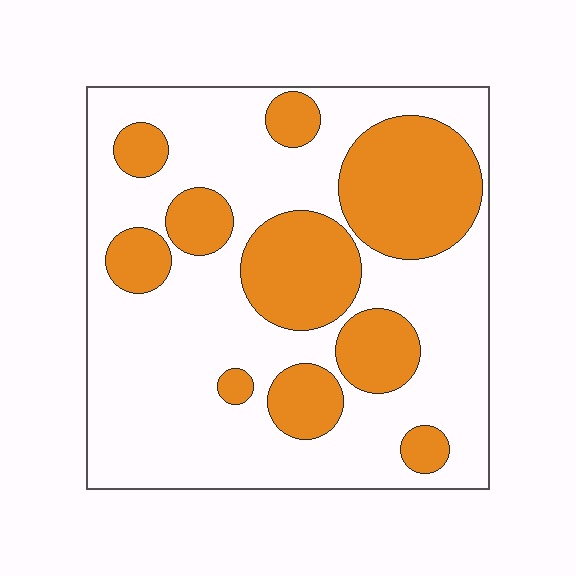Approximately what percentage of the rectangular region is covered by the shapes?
Approximately 35%.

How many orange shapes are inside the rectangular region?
10.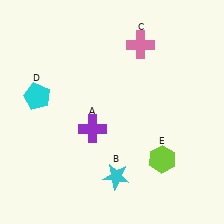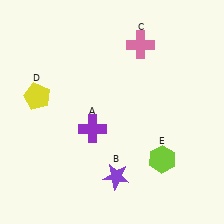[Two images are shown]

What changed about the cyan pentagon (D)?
In Image 1, D is cyan. In Image 2, it changed to yellow.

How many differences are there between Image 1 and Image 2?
There are 2 differences between the two images.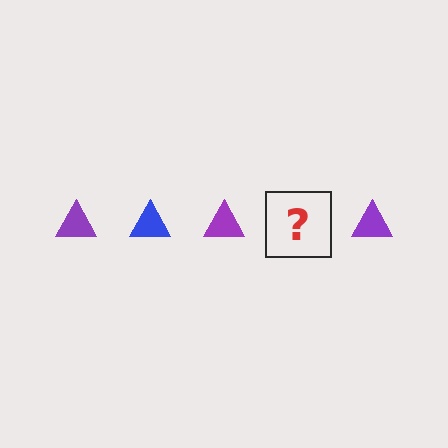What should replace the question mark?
The question mark should be replaced with a blue triangle.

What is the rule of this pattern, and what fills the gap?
The rule is that the pattern cycles through purple, blue triangles. The gap should be filled with a blue triangle.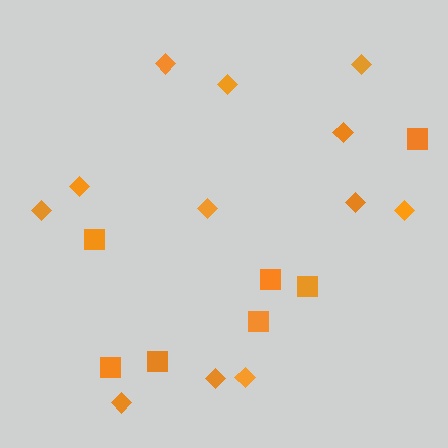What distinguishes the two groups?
There are 2 groups: one group of diamonds (12) and one group of squares (7).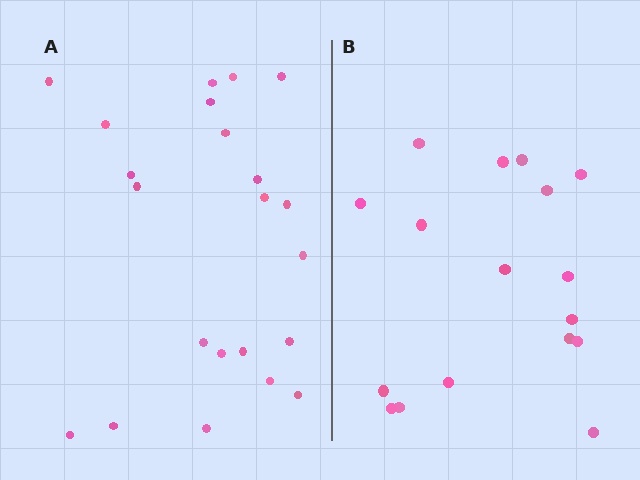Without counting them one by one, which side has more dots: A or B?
Region A (the left region) has more dots.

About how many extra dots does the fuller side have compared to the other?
Region A has about 5 more dots than region B.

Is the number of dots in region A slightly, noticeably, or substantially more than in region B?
Region A has noticeably more, but not dramatically so. The ratio is roughly 1.3 to 1.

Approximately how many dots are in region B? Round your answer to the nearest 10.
About 20 dots. (The exact count is 17, which rounds to 20.)